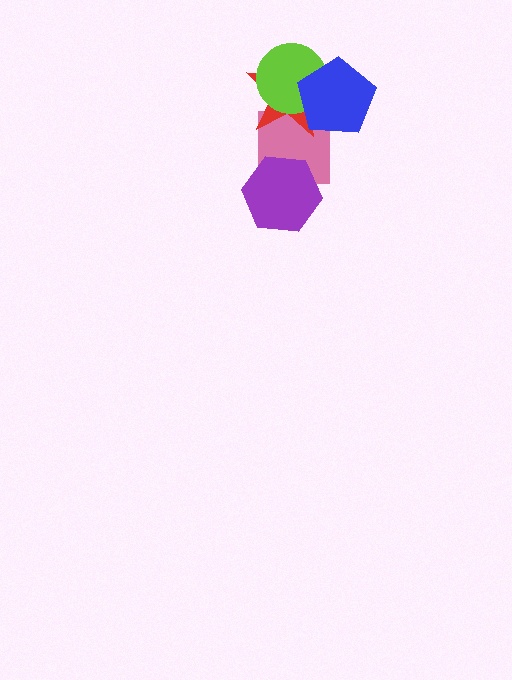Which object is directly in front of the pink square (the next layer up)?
The red star is directly in front of the pink square.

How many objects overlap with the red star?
3 objects overlap with the red star.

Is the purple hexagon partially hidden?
No, no other shape covers it.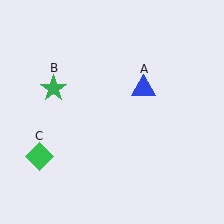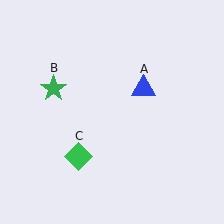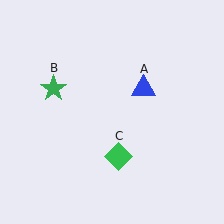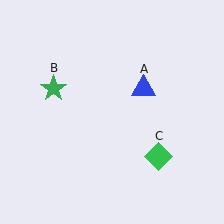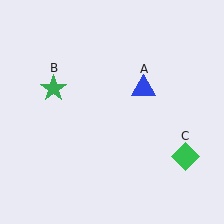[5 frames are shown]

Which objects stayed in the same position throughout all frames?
Blue triangle (object A) and green star (object B) remained stationary.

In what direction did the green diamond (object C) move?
The green diamond (object C) moved right.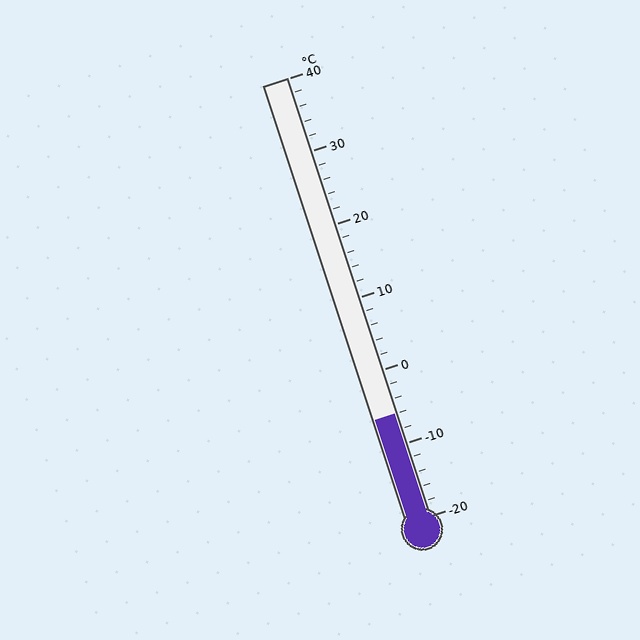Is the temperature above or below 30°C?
The temperature is below 30°C.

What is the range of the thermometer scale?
The thermometer scale ranges from -20°C to 40°C.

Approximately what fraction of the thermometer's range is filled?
The thermometer is filled to approximately 25% of its range.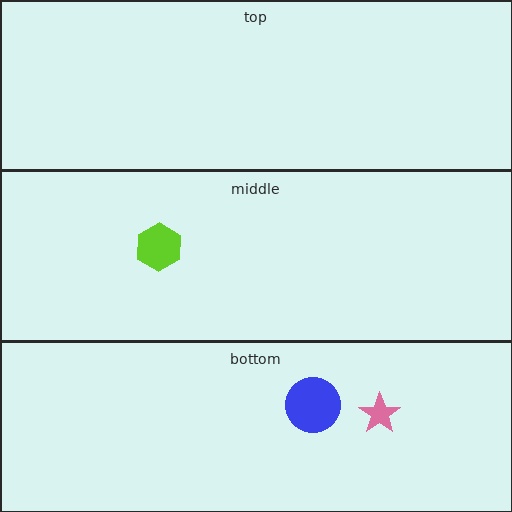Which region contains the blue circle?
The bottom region.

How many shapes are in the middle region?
1.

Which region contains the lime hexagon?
The middle region.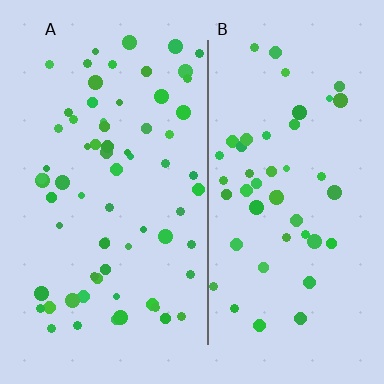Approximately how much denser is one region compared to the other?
Approximately 1.4× — region A over region B.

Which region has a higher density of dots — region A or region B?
A (the left).